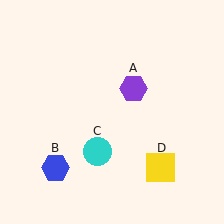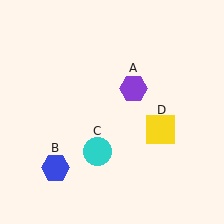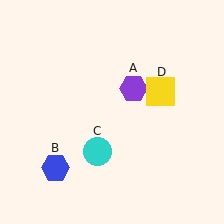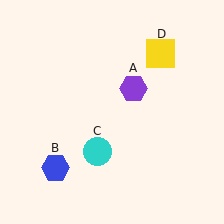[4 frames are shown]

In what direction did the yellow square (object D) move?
The yellow square (object D) moved up.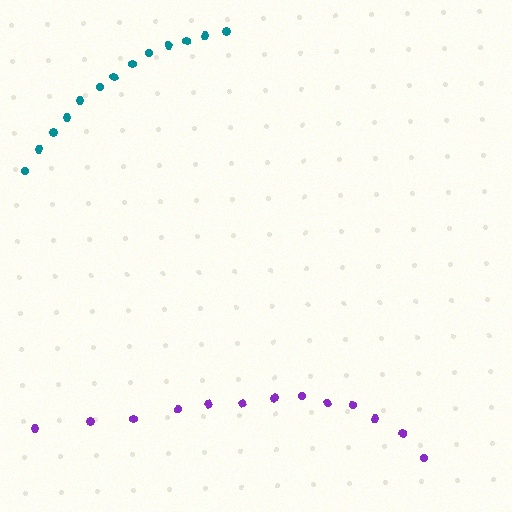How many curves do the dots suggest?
There are 2 distinct paths.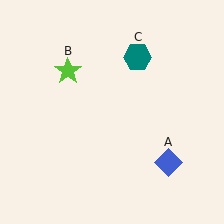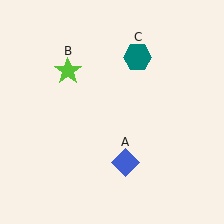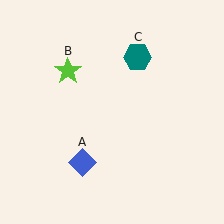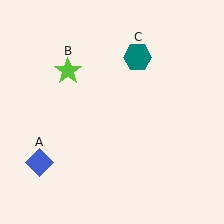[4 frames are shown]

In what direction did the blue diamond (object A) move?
The blue diamond (object A) moved left.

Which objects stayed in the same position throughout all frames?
Lime star (object B) and teal hexagon (object C) remained stationary.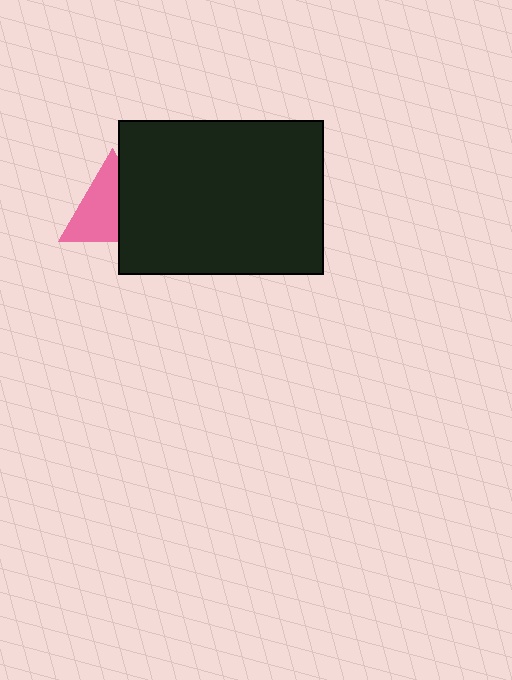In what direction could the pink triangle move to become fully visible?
The pink triangle could move left. That would shift it out from behind the black rectangle entirely.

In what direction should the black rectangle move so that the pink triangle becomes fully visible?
The black rectangle should move right. That is the shortest direction to clear the overlap and leave the pink triangle fully visible.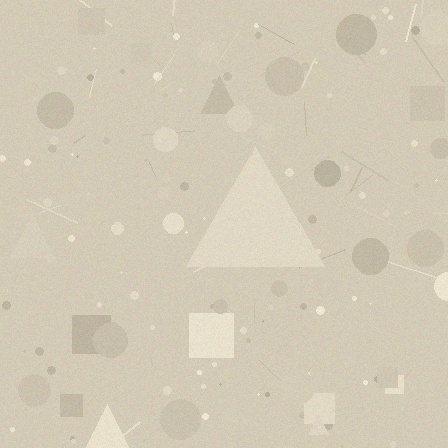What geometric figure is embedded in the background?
A triangle is embedded in the background.